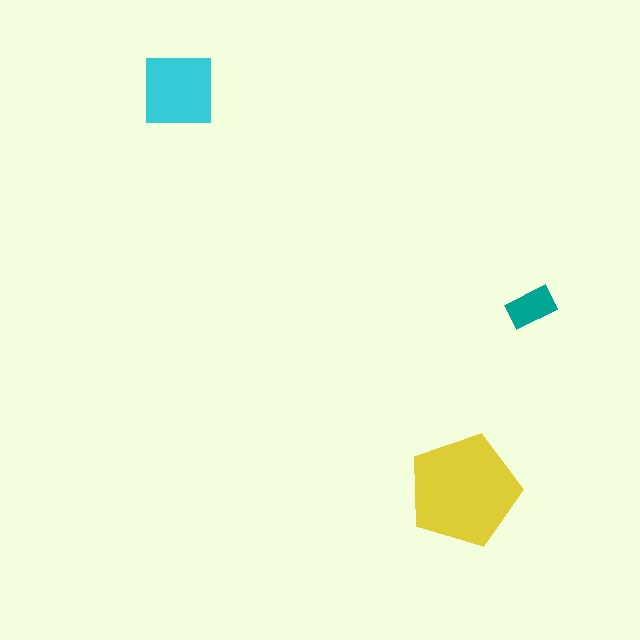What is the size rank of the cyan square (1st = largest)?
2nd.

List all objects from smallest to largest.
The teal rectangle, the cyan square, the yellow pentagon.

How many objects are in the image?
There are 3 objects in the image.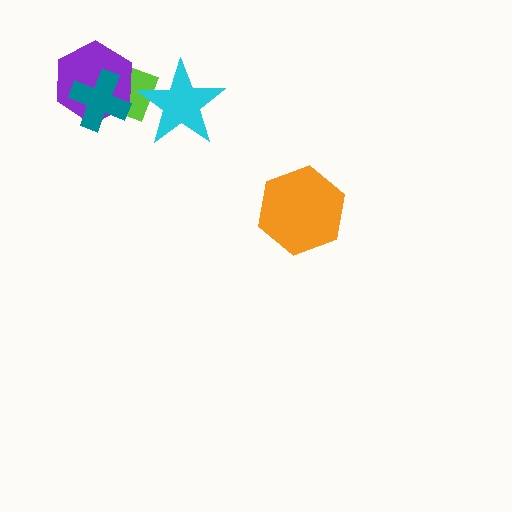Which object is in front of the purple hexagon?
The teal cross is in front of the purple hexagon.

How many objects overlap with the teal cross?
2 objects overlap with the teal cross.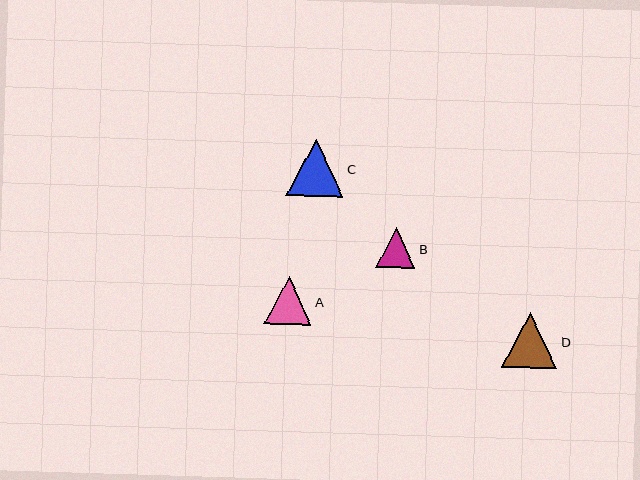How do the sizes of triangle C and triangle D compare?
Triangle C and triangle D are approximately the same size.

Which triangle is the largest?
Triangle C is the largest with a size of approximately 57 pixels.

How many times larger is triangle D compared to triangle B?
Triangle D is approximately 1.4 times the size of triangle B.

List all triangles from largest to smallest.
From largest to smallest: C, D, A, B.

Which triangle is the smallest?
Triangle B is the smallest with a size of approximately 39 pixels.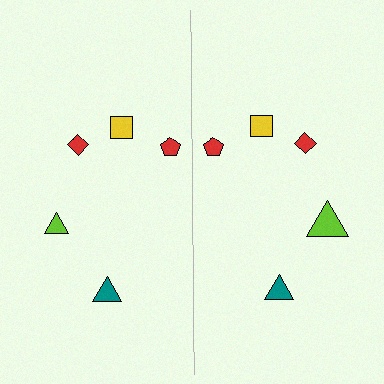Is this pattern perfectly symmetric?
No, the pattern is not perfectly symmetric. The lime triangle on the right side has a different size than its mirror counterpart.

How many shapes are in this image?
There are 10 shapes in this image.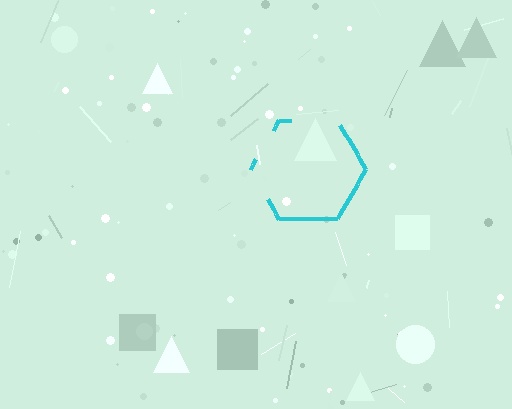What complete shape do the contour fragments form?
The contour fragments form a hexagon.